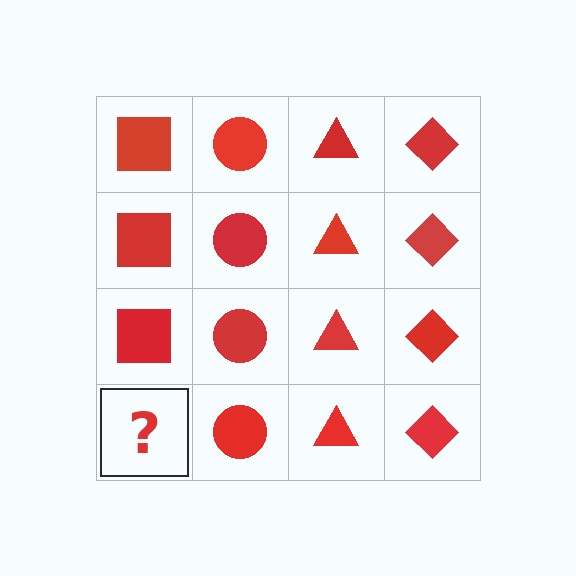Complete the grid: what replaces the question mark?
The question mark should be replaced with a red square.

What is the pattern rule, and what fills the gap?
The rule is that each column has a consistent shape. The gap should be filled with a red square.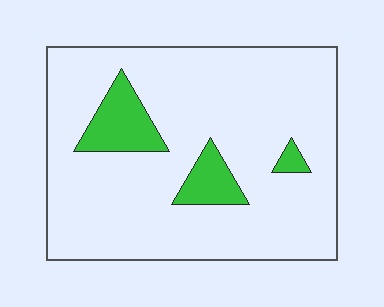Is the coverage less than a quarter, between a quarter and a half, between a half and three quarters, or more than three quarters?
Less than a quarter.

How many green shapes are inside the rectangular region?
3.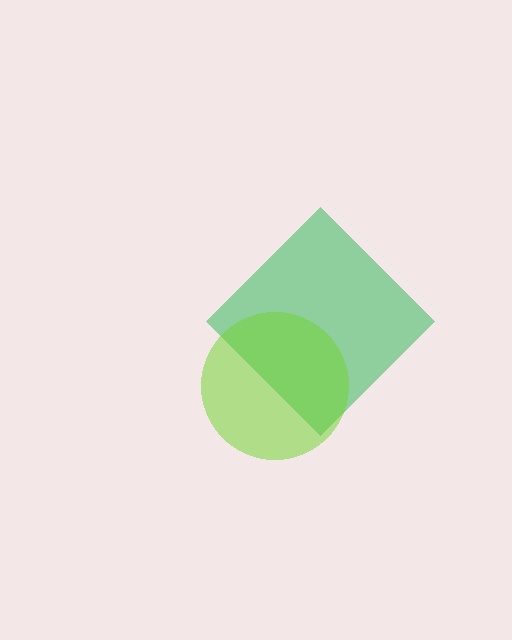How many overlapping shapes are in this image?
There are 2 overlapping shapes in the image.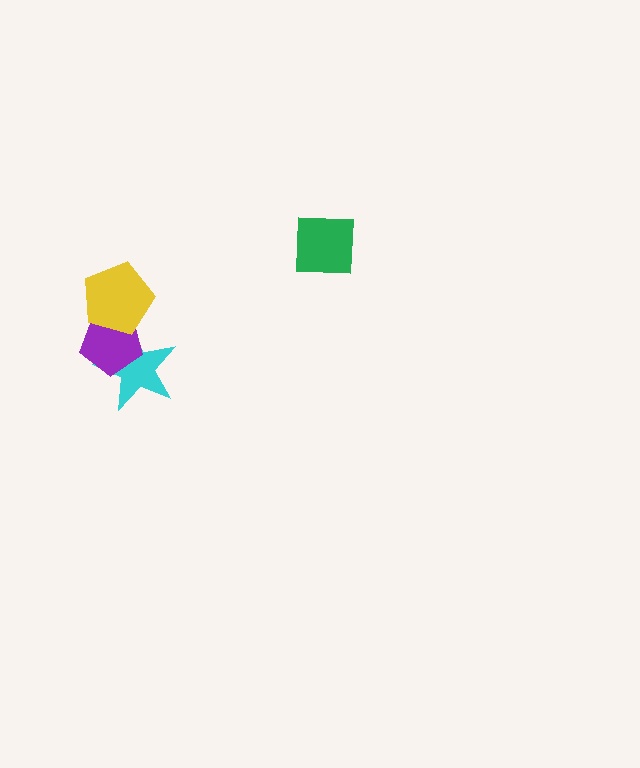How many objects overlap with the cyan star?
2 objects overlap with the cyan star.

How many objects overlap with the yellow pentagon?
2 objects overlap with the yellow pentagon.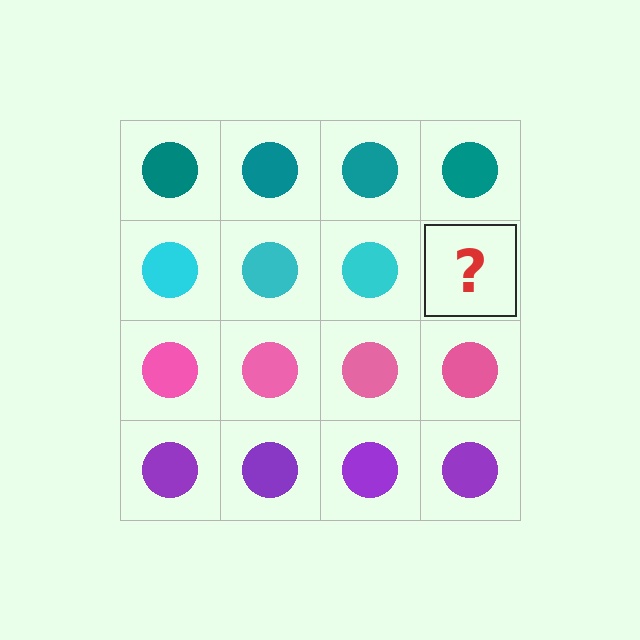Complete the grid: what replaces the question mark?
The question mark should be replaced with a cyan circle.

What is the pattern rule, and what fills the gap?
The rule is that each row has a consistent color. The gap should be filled with a cyan circle.